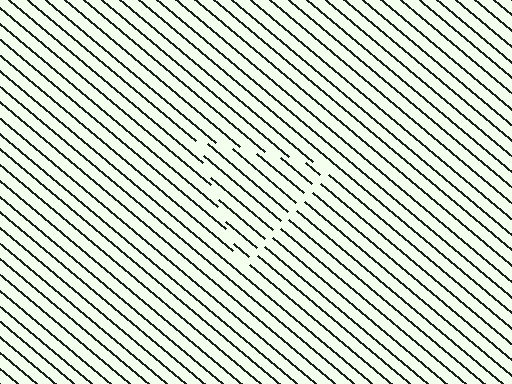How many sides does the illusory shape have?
3 sides — the line-ends trace a triangle.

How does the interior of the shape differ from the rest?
The interior of the shape contains the same grating, shifted by half a period — the contour is defined by the phase discontinuity where line-ends from the inner and outer gratings abut.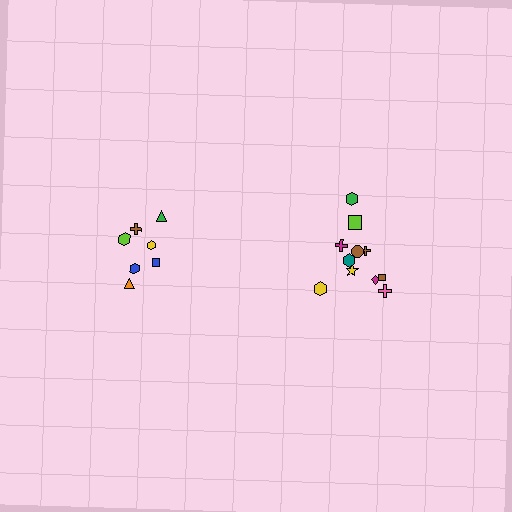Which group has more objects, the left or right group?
The right group.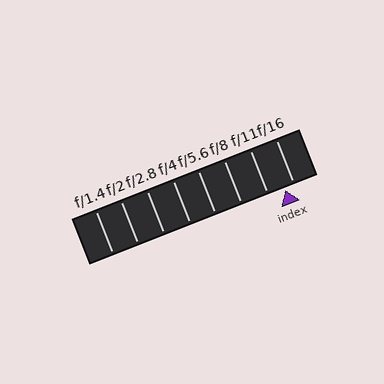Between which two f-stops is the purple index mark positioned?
The index mark is between f/11 and f/16.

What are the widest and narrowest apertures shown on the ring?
The widest aperture shown is f/1.4 and the narrowest is f/16.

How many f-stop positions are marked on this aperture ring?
There are 8 f-stop positions marked.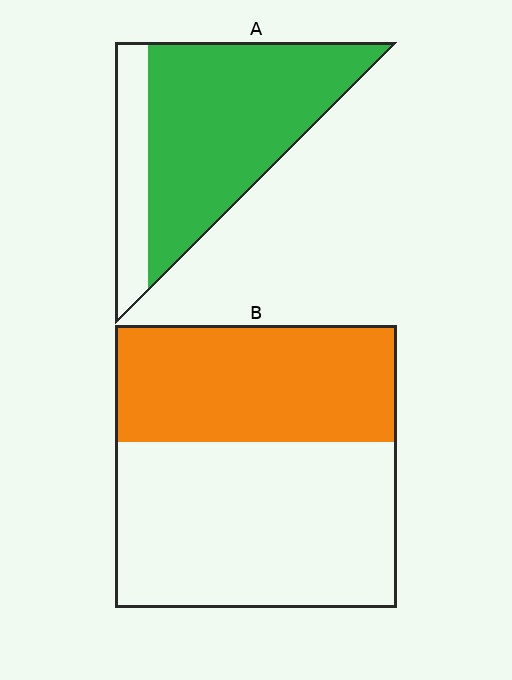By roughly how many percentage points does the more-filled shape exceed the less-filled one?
By roughly 35 percentage points (A over B).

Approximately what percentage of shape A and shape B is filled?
A is approximately 80% and B is approximately 40%.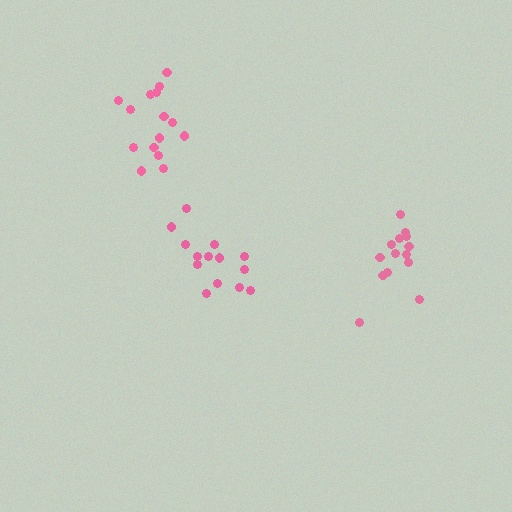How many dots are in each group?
Group 1: 14 dots, Group 2: 15 dots, Group 3: 14 dots (43 total).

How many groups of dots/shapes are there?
There are 3 groups.